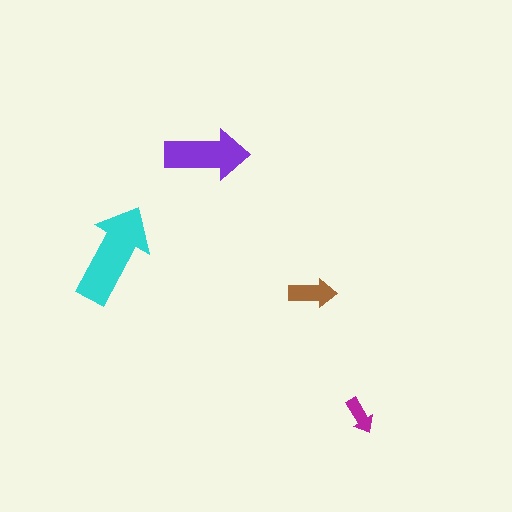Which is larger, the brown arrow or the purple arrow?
The purple one.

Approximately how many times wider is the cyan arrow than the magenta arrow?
About 2.5 times wider.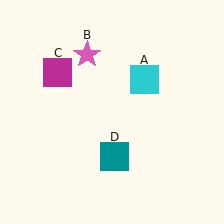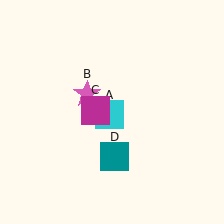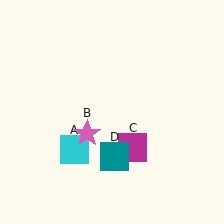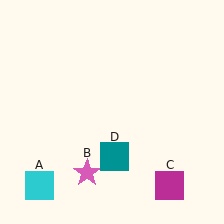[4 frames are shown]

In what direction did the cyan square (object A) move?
The cyan square (object A) moved down and to the left.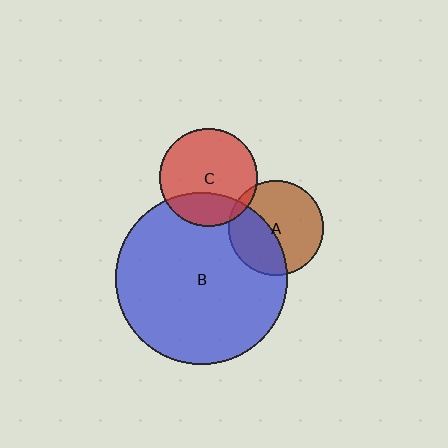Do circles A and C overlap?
Yes.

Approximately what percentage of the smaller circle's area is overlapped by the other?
Approximately 5%.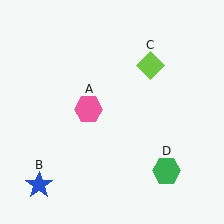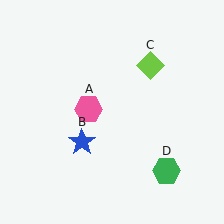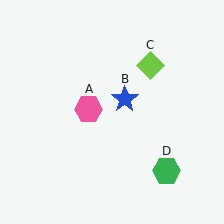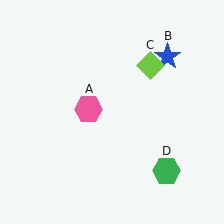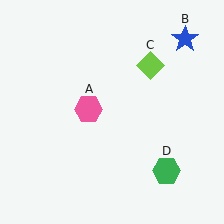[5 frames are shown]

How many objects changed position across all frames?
1 object changed position: blue star (object B).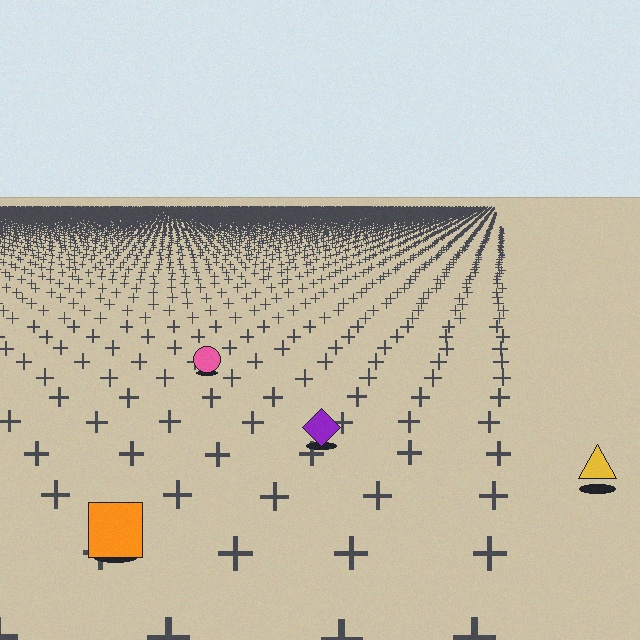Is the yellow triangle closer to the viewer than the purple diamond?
Yes. The yellow triangle is closer — you can tell from the texture gradient: the ground texture is coarser near it.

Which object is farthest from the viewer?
The pink circle is farthest from the viewer. It appears smaller and the ground texture around it is denser.